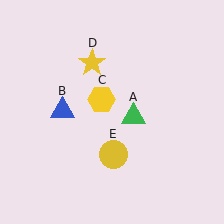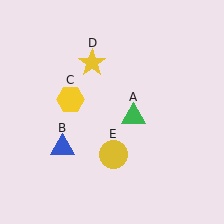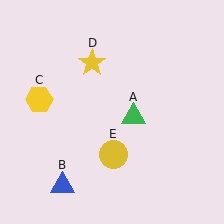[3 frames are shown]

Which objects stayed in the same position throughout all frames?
Green triangle (object A) and yellow star (object D) and yellow circle (object E) remained stationary.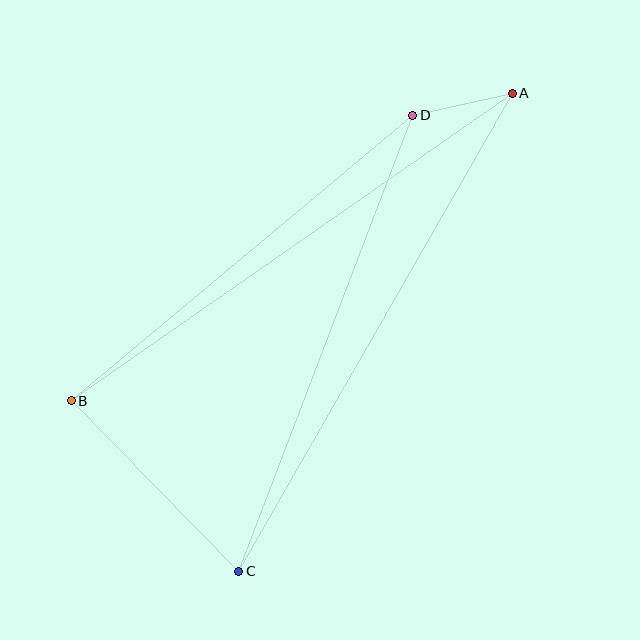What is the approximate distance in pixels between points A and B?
The distance between A and B is approximately 538 pixels.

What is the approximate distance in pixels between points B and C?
The distance between B and C is approximately 239 pixels.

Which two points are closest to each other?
Points A and D are closest to each other.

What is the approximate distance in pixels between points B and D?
The distance between B and D is approximately 445 pixels.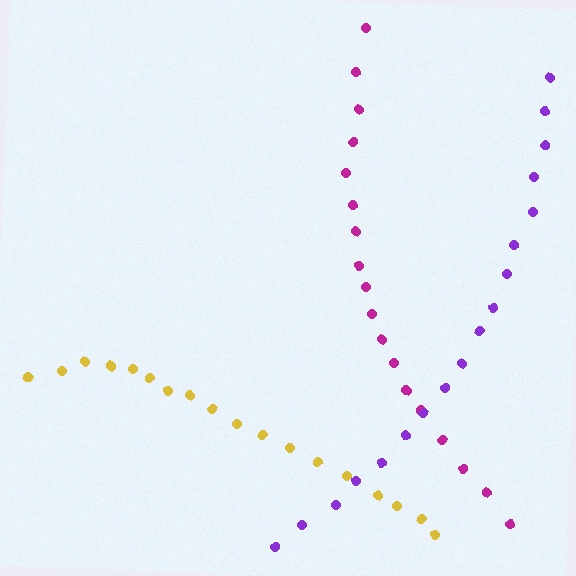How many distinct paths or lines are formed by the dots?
There are 3 distinct paths.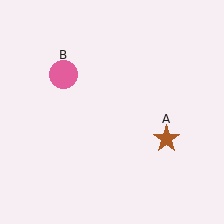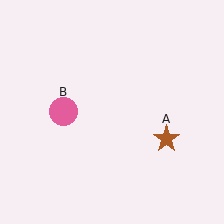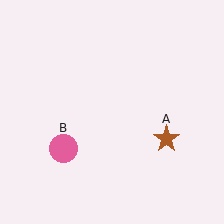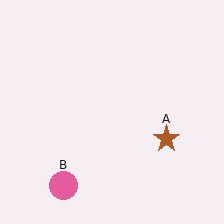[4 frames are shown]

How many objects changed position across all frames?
1 object changed position: pink circle (object B).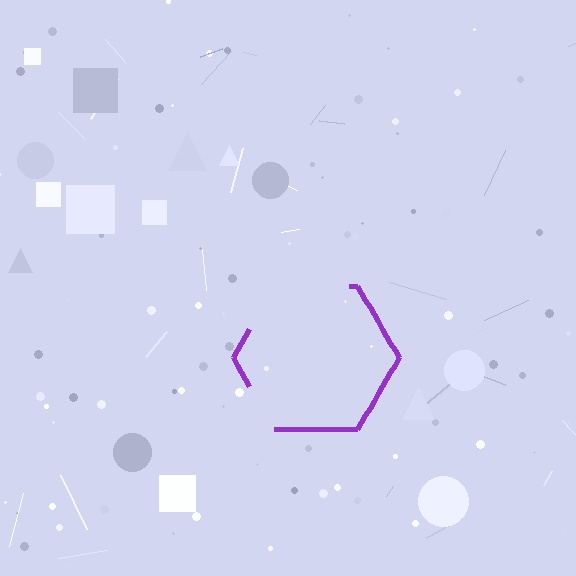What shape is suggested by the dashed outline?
The dashed outline suggests a hexagon.